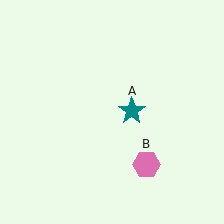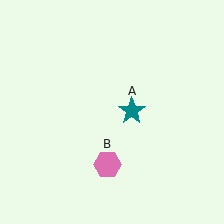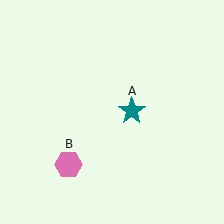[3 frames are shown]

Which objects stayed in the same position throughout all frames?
Teal star (object A) remained stationary.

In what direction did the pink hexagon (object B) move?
The pink hexagon (object B) moved left.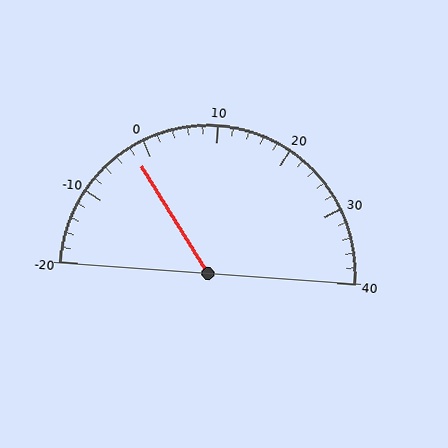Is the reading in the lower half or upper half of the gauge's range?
The reading is in the lower half of the range (-20 to 40).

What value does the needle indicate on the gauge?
The needle indicates approximately -2.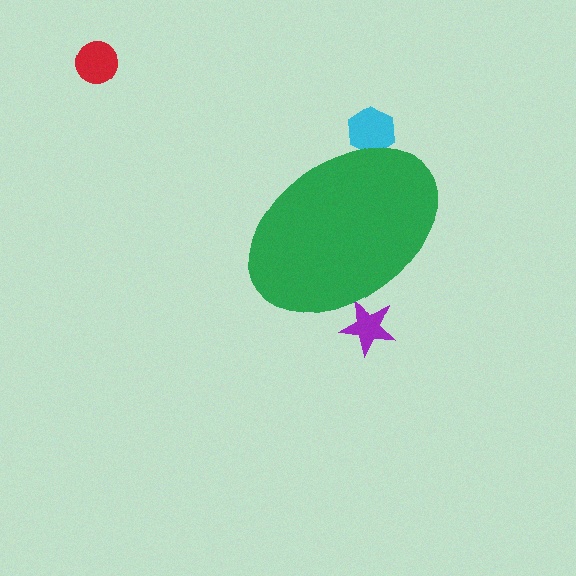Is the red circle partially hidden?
No, the red circle is fully visible.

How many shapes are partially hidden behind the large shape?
2 shapes are partially hidden.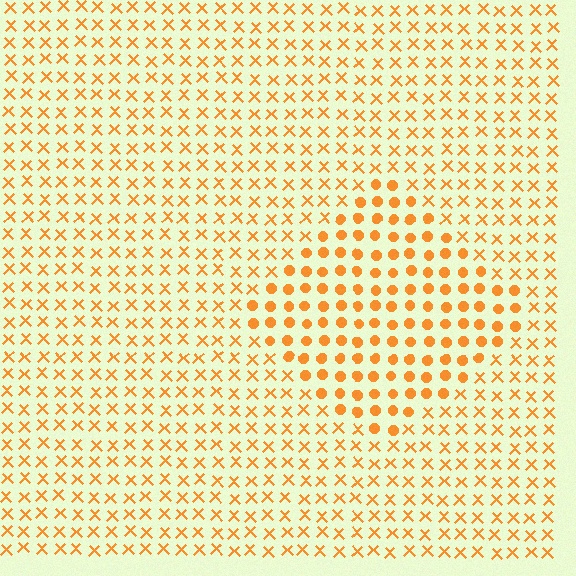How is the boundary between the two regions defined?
The boundary is defined by a change in element shape: circles inside vs. X marks outside. All elements share the same color and spacing.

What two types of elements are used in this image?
The image uses circles inside the diamond region and X marks outside it.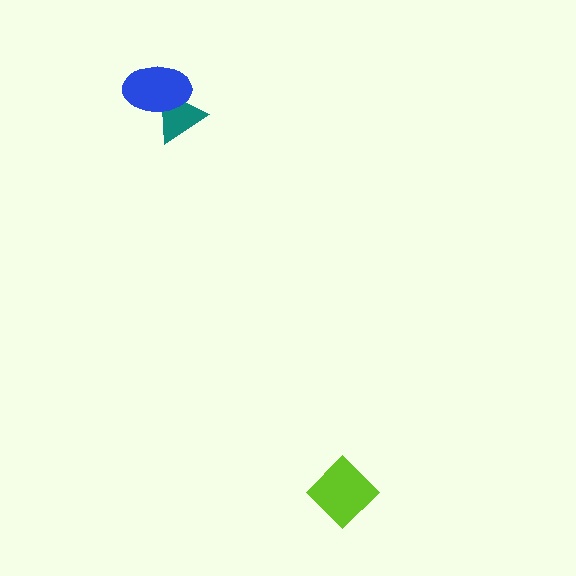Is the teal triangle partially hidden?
Yes, it is partially covered by another shape.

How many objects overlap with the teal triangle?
1 object overlaps with the teal triangle.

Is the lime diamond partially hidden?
No, no other shape covers it.